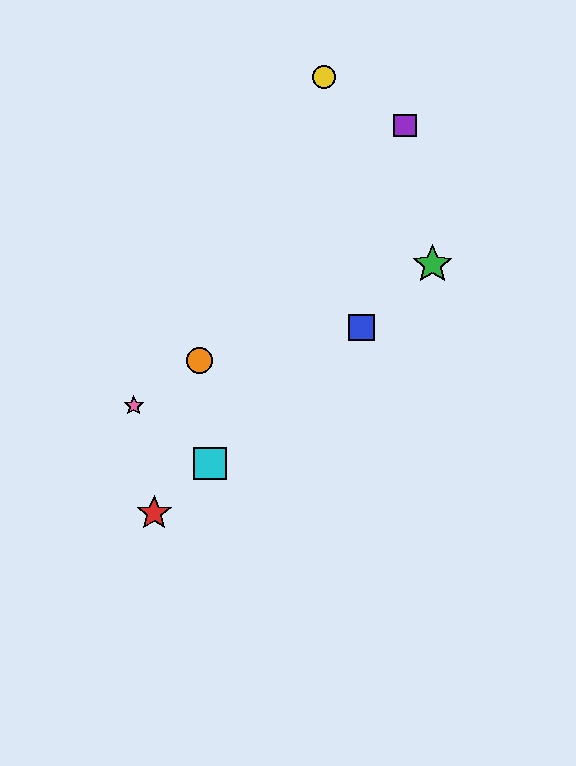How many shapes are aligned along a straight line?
4 shapes (the red star, the blue square, the green star, the cyan square) are aligned along a straight line.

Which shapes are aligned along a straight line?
The red star, the blue square, the green star, the cyan square are aligned along a straight line.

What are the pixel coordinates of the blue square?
The blue square is at (362, 327).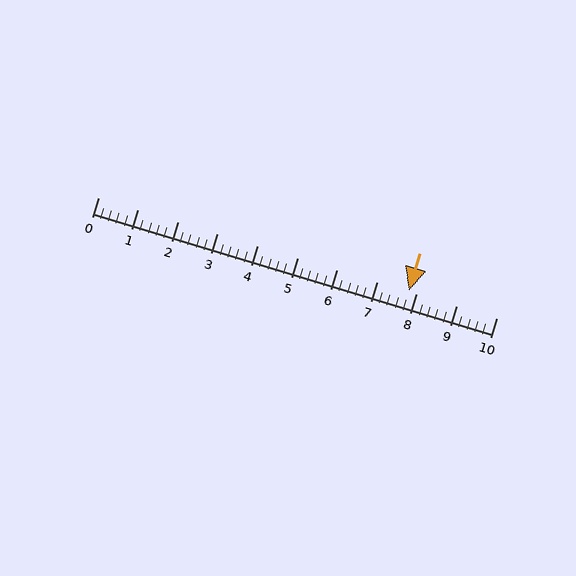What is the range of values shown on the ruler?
The ruler shows values from 0 to 10.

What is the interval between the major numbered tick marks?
The major tick marks are spaced 1 units apart.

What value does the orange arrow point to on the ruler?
The orange arrow points to approximately 7.8.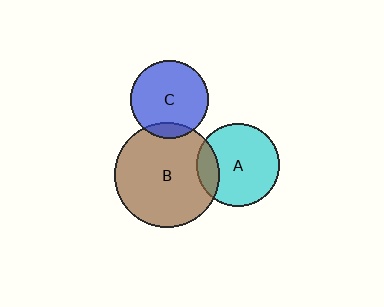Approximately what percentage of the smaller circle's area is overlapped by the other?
Approximately 15%.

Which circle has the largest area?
Circle B (brown).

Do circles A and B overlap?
Yes.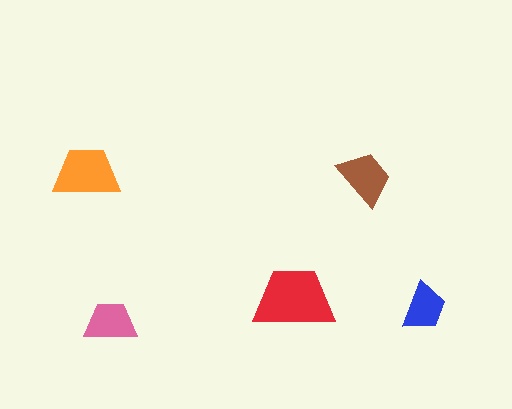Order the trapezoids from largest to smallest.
the red one, the orange one, the brown one, the pink one, the blue one.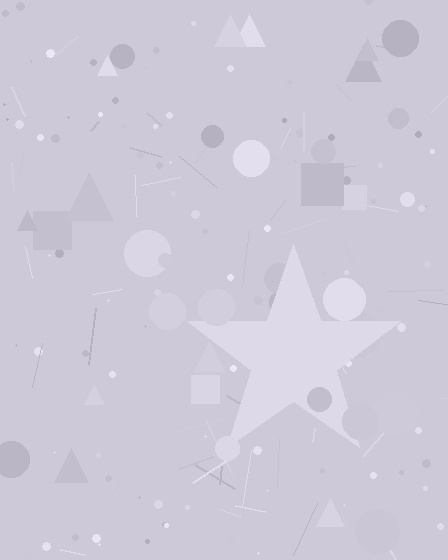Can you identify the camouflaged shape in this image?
The camouflaged shape is a star.